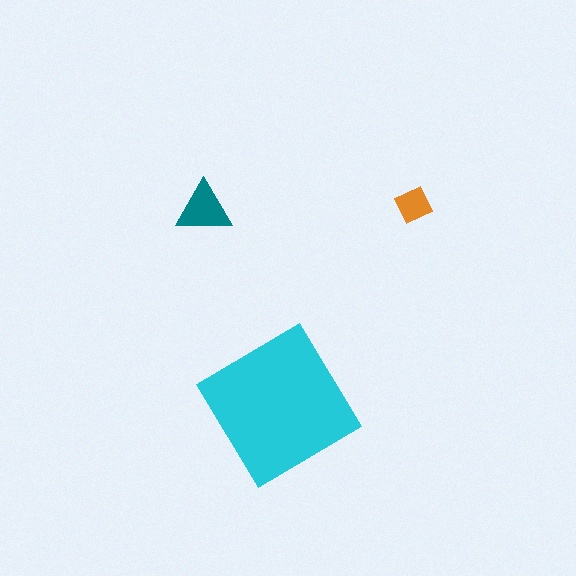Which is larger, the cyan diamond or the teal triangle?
The cyan diamond.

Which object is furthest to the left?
The teal triangle is leftmost.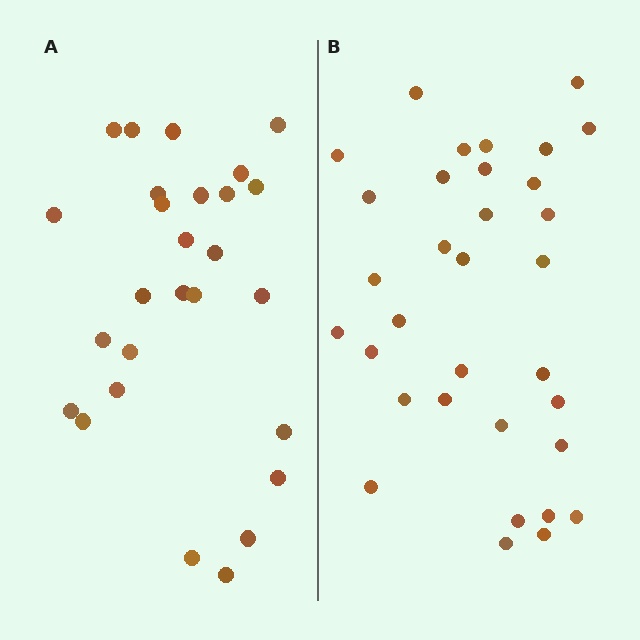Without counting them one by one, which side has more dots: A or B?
Region B (the right region) has more dots.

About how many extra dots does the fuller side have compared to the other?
Region B has about 6 more dots than region A.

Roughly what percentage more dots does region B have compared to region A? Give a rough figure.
About 20% more.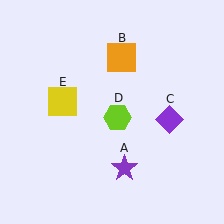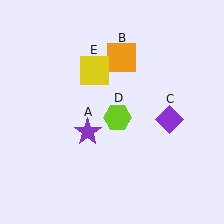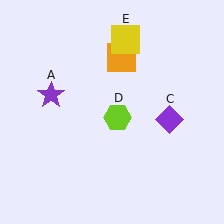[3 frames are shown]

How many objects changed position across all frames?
2 objects changed position: purple star (object A), yellow square (object E).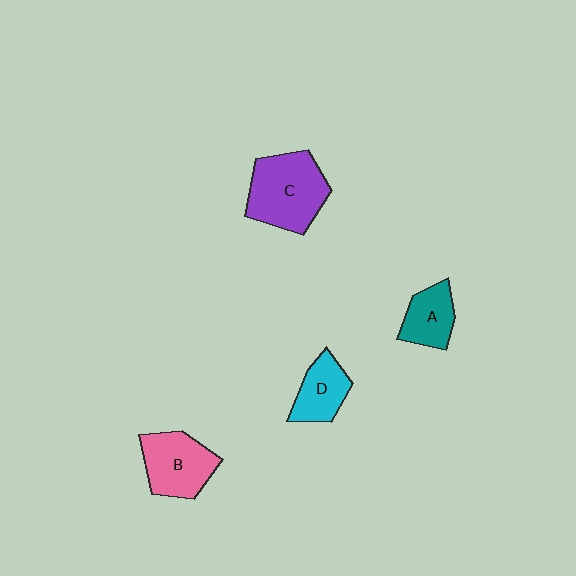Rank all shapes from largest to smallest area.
From largest to smallest: C (purple), B (pink), D (cyan), A (teal).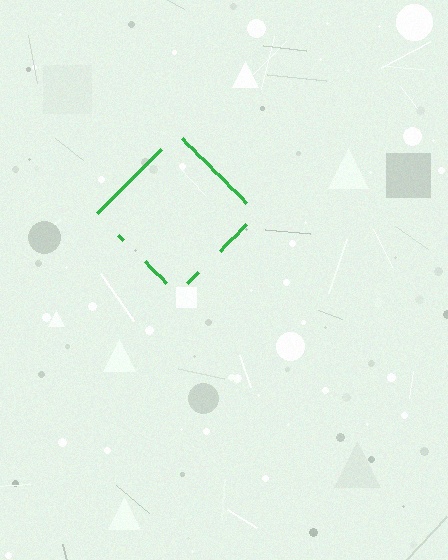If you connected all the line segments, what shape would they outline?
They would outline a diamond.